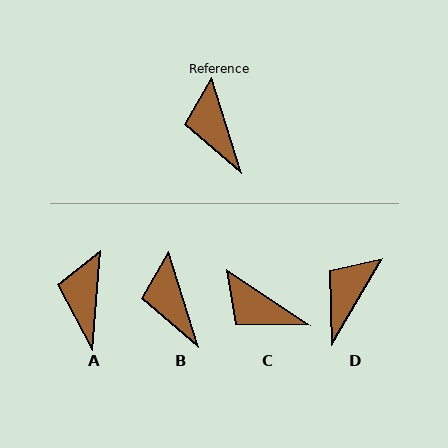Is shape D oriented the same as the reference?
No, it is off by about 48 degrees.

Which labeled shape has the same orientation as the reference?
B.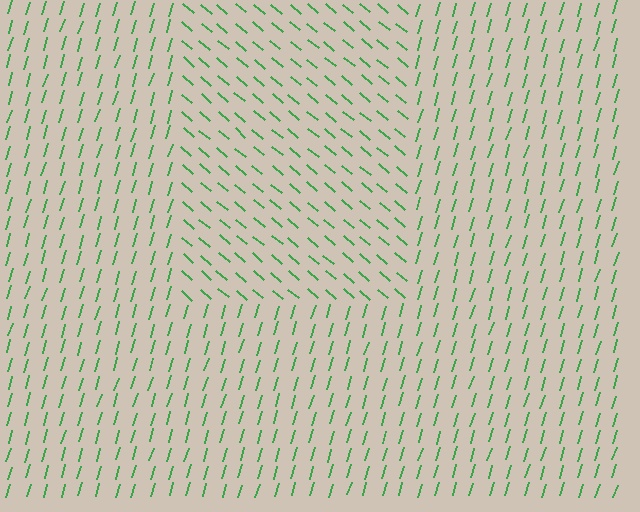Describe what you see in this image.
The image is filled with small green line segments. A rectangle region in the image has lines oriented differently from the surrounding lines, creating a visible texture boundary.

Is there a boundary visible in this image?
Yes, there is a texture boundary formed by a change in line orientation.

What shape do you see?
I see a rectangle.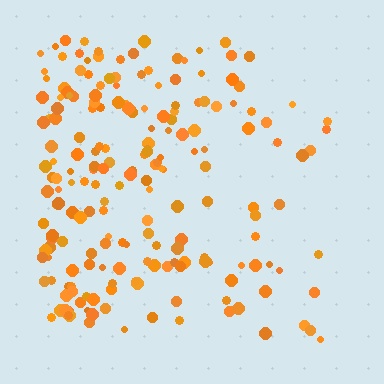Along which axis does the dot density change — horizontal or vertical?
Horizontal.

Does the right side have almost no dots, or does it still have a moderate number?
Still a moderate number, just noticeably fewer than the left.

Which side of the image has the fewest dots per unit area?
The right.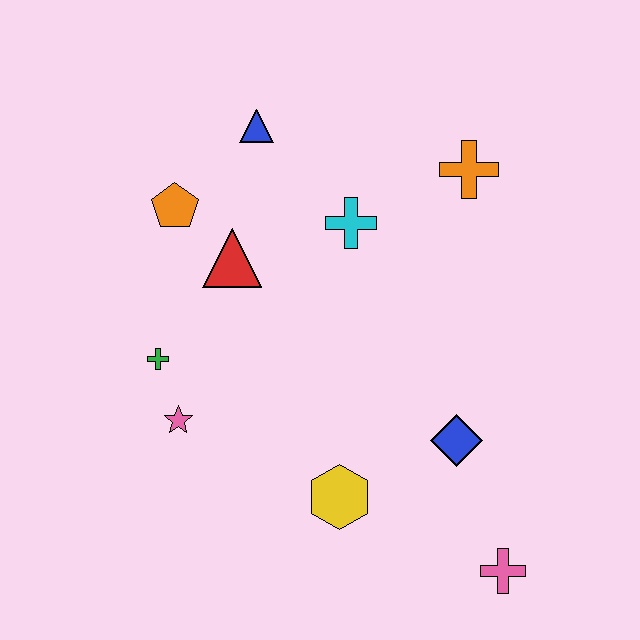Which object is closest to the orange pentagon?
The red triangle is closest to the orange pentagon.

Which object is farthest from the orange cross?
The pink cross is farthest from the orange cross.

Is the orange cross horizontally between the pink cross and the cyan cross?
Yes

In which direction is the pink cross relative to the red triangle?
The pink cross is below the red triangle.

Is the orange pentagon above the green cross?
Yes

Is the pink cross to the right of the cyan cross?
Yes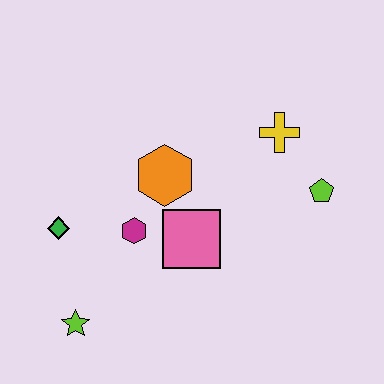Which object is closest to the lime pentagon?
The yellow cross is closest to the lime pentagon.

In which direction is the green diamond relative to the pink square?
The green diamond is to the left of the pink square.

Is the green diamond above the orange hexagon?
No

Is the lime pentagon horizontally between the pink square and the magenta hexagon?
No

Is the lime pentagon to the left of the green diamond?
No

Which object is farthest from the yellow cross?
The lime star is farthest from the yellow cross.